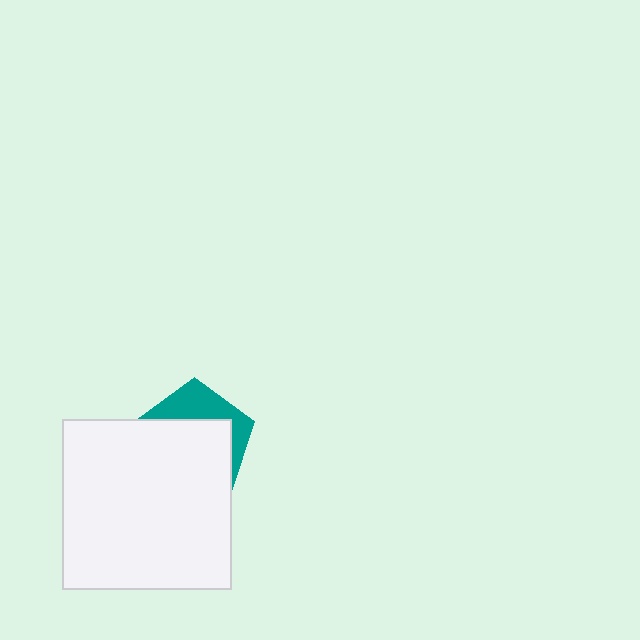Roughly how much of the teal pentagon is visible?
A small part of it is visible (roughly 35%).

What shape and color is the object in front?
The object in front is a white square.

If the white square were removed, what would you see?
You would see the complete teal pentagon.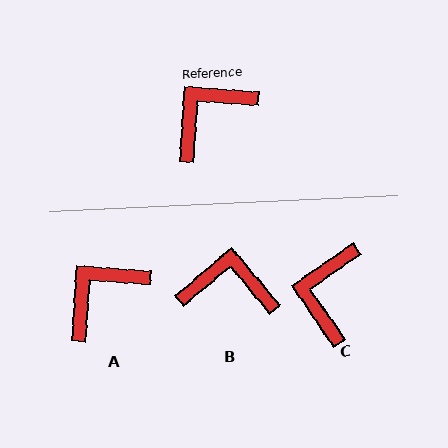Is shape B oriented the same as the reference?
No, it is off by about 46 degrees.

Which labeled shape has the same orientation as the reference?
A.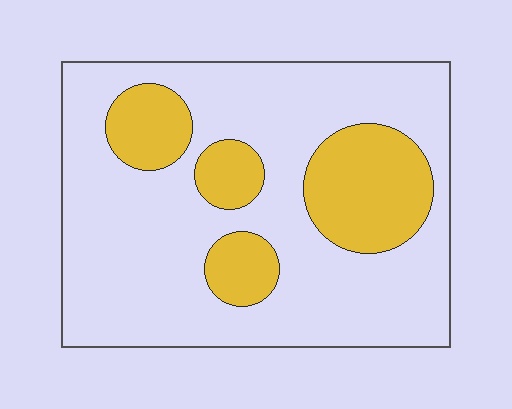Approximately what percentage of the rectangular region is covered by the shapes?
Approximately 25%.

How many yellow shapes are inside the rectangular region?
4.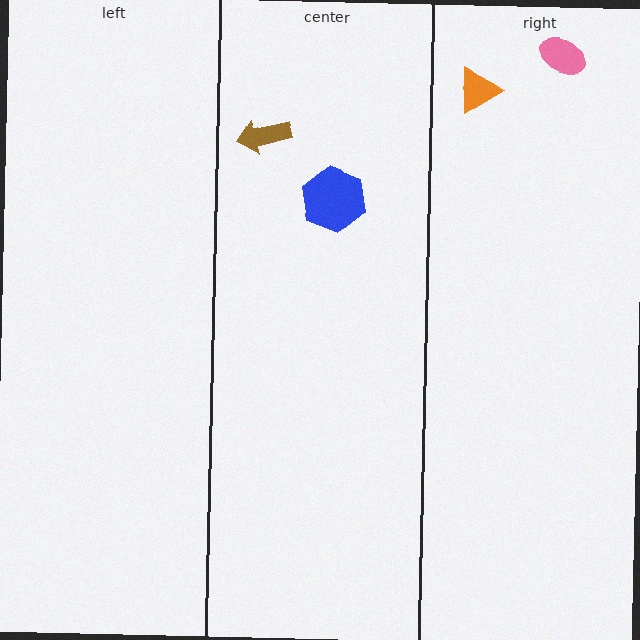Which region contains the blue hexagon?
The center region.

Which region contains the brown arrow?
The center region.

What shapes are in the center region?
The brown arrow, the blue hexagon.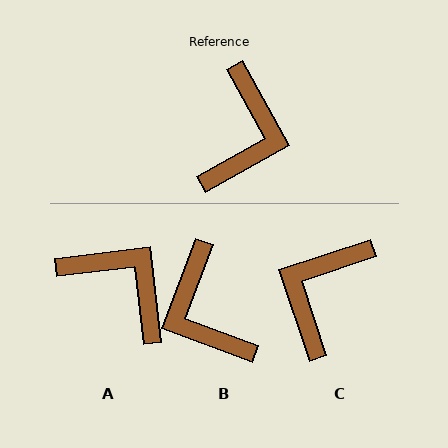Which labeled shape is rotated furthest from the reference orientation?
C, about 169 degrees away.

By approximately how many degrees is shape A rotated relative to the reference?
Approximately 68 degrees counter-clockwise.